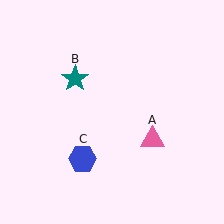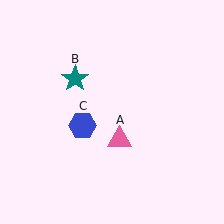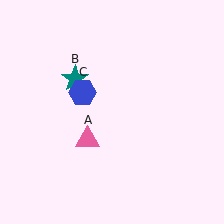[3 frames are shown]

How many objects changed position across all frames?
2 objects changed position: pink triangle (object A), blue hexagon (object C).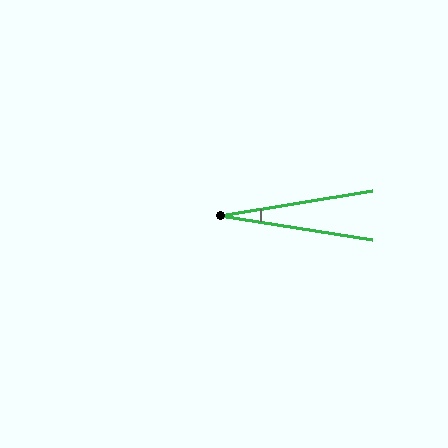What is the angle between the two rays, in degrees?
Approximately 18 degrees.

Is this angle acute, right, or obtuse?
It is acute.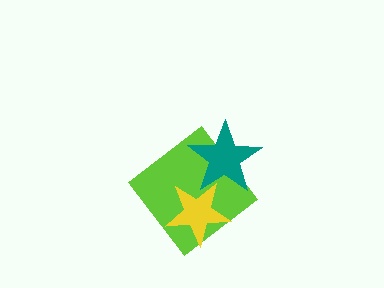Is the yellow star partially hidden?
No, no other shape covers it.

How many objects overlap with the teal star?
2 objects overlap with the teal star.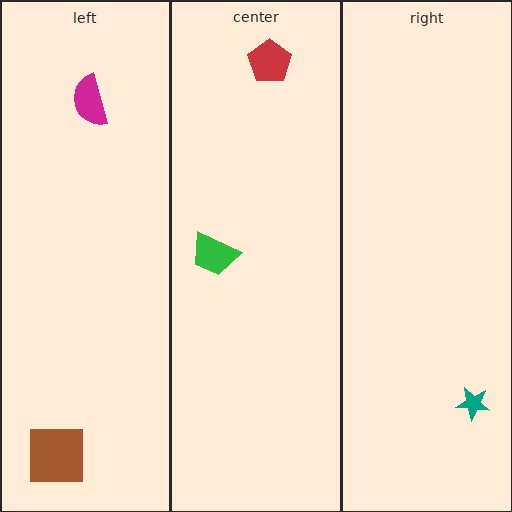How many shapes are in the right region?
1.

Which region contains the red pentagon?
The center region.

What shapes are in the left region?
The magenta semicircle, the brown square.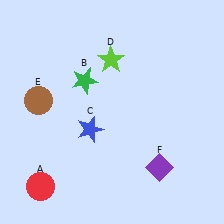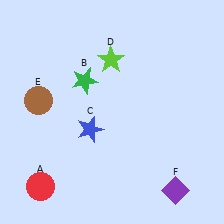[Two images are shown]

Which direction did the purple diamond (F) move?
The purple diamond (F) moved down.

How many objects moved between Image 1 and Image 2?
1 object moved between the two images.